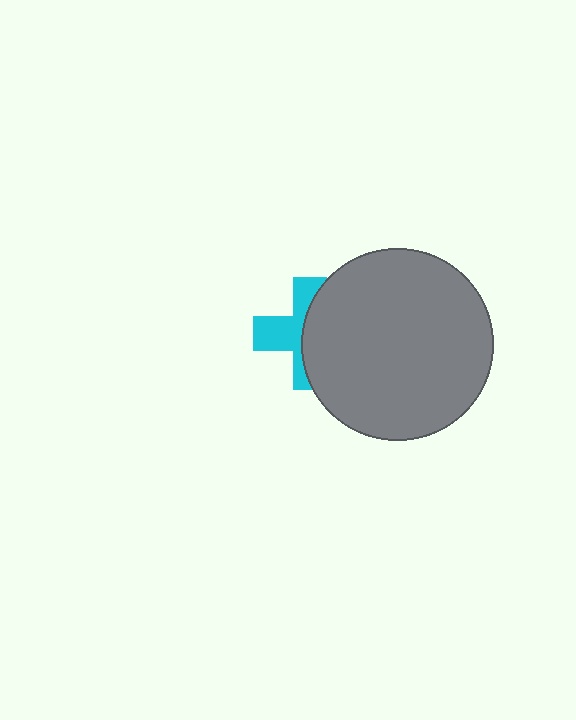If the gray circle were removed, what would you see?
You would see the complete cyan cross.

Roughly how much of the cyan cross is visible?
About half of it is visible (roughly 46%).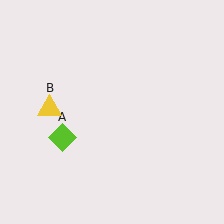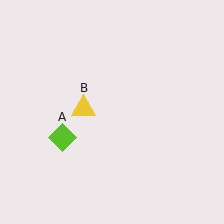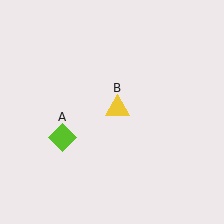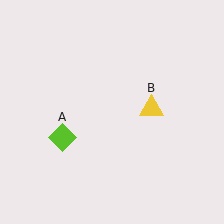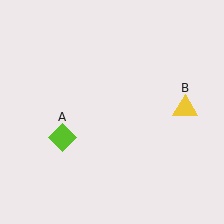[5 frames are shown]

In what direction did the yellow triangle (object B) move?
The yellow triangle (object B) moved right.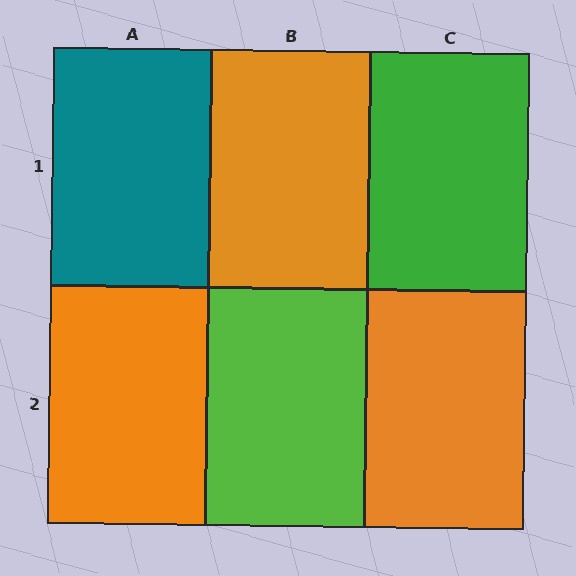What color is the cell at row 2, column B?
Lime.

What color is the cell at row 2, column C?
Orange.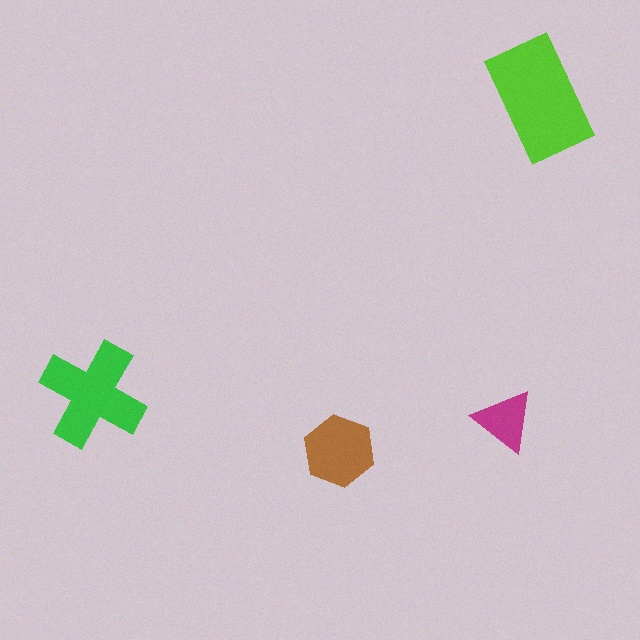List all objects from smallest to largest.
The magenta triangle, the brown hexagon, the green cross, the lime rectangle.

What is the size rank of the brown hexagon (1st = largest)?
3rd.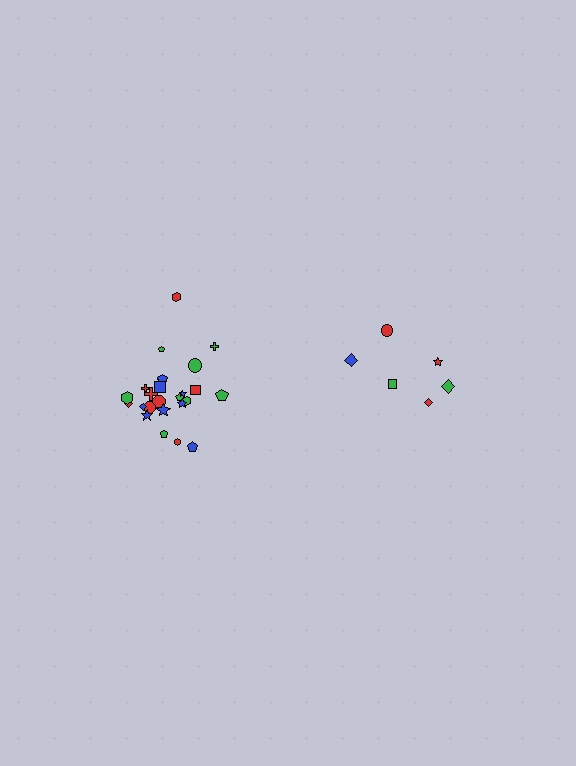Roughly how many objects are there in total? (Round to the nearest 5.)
Roughly 30 objects in total.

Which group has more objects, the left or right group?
The left group.